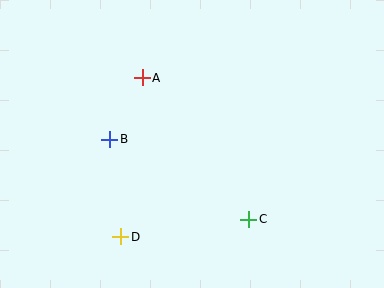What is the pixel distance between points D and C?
The distance between D and C is 129 pixels.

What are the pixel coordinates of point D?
Point D is at (121, 237).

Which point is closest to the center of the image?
Point B at (110, 139) is closest to the center.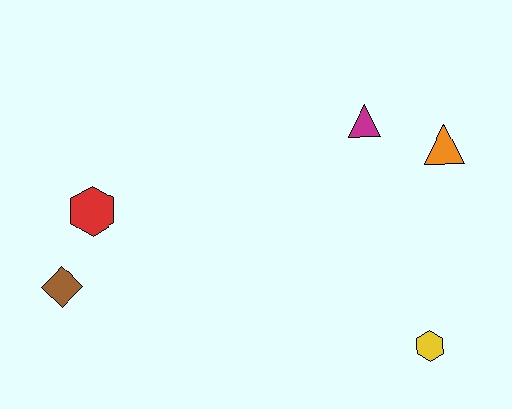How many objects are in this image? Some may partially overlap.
There are 5 objects.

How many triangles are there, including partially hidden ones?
There are 2 triangles.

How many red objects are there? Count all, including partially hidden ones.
There is 1 red object.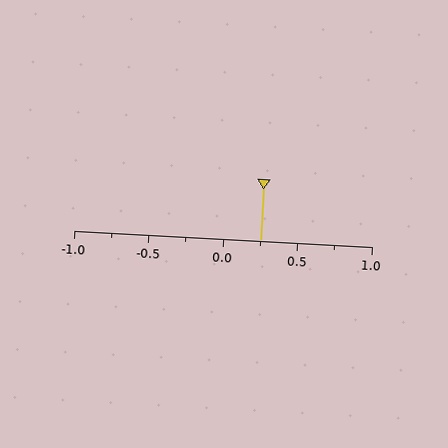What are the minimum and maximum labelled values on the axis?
The axis runs from -1.0 to 1.0.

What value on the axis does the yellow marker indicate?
The marker indicates approximately 0.25.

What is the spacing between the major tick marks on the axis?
The major ticks are spaced 0.5 apart.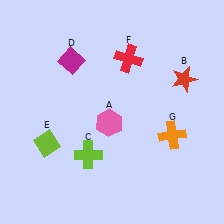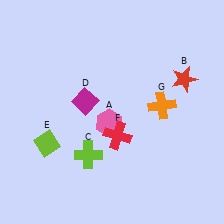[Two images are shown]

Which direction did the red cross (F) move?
The red cross (F) moved down.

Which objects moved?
The objects that moved are: the magenta diamond (D), the red cross (F), the orange cross (G).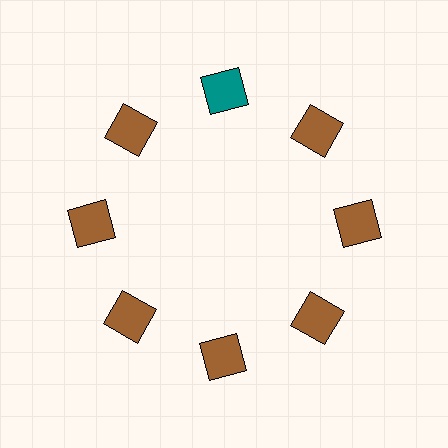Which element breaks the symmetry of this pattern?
The teal square at roughly the 12 o'clock position breaks the symmetry. All other shapes are brown squares.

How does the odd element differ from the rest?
It has a different color: teal instead of brown.